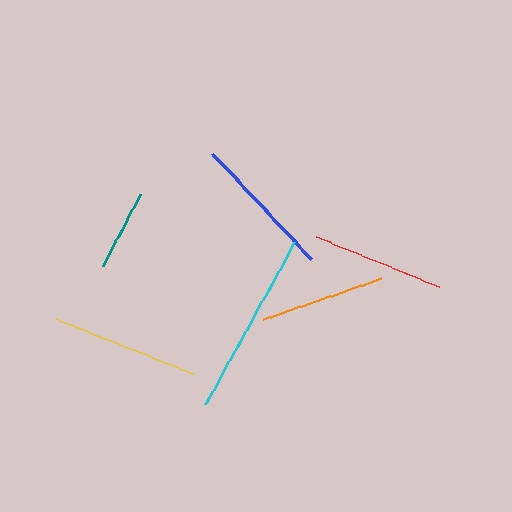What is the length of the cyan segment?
The cyan segment is approximately 185 pixels long.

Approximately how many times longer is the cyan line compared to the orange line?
The cyan line is approximately 1.5 times the length of the orange line.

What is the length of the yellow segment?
The yellow segment is approximately 147 pixels long.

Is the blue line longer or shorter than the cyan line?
The cyan line is longer than the blue line.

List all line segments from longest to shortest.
From longest to shortest: cyan, yellow, blue, red, orange, teal.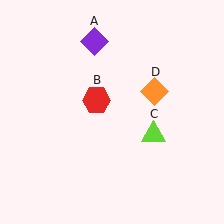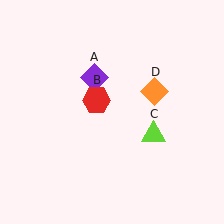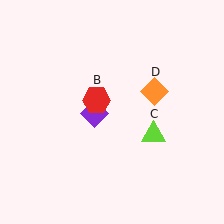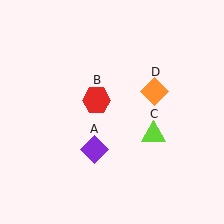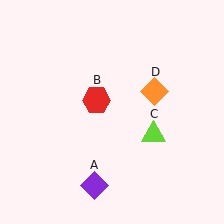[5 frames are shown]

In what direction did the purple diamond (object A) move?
The purple diamond (object A) moved down.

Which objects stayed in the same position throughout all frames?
Red hexagon (object B) and lime triangle (object C) and orange diamond (object D) remained stationary.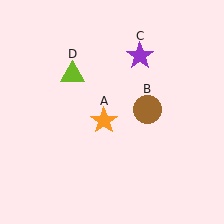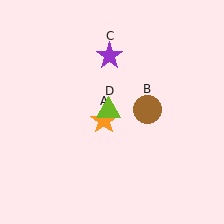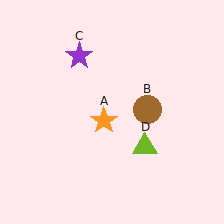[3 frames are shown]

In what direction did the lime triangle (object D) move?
The lime triangle (object D) moved down and to the right.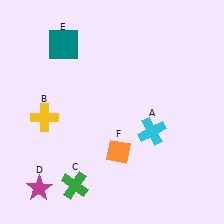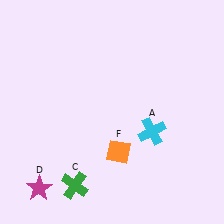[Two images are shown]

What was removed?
The teal square (E), the yellow cross (B) were removed in Image 2.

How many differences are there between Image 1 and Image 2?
There are 2 differences between the two images.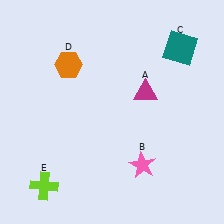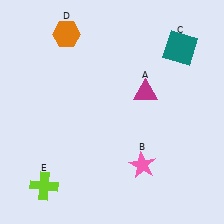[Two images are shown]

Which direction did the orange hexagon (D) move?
The orange hexagon (D) moved up.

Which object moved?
The orange hexagon (D) moved up.